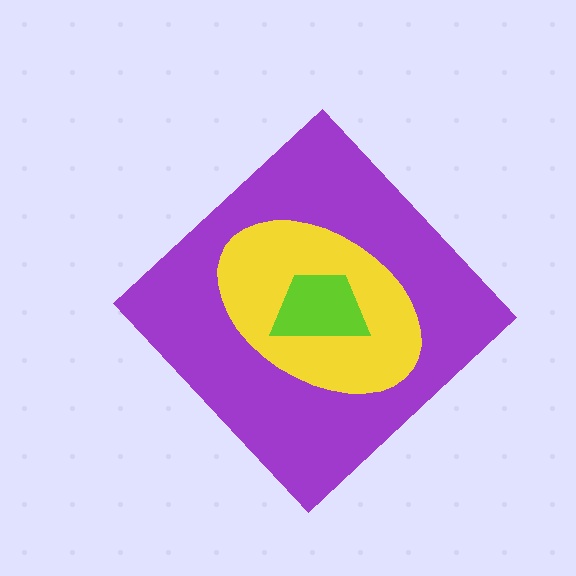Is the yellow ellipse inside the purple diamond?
Yes.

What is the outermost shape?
The purple diamond.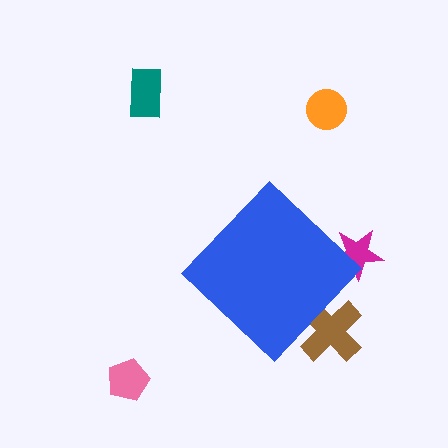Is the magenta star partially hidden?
Yes, the magenta star is partially hidden behind the blue diamond.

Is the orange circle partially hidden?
No, the orange circle is fully visible.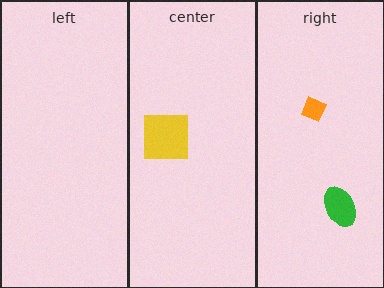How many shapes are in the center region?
1.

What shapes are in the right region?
The orange diamond, the green ellipse.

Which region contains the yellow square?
The center region.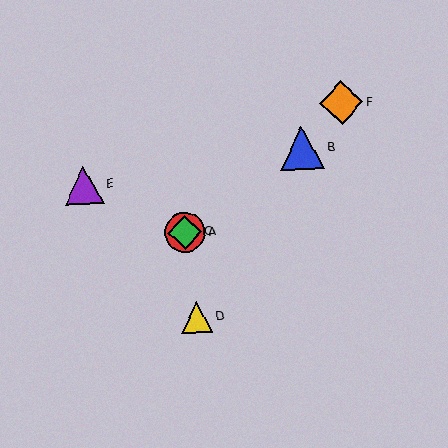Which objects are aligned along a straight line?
Objects A, C, E are aligned along a straight line.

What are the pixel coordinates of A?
Object A is at (185, 233).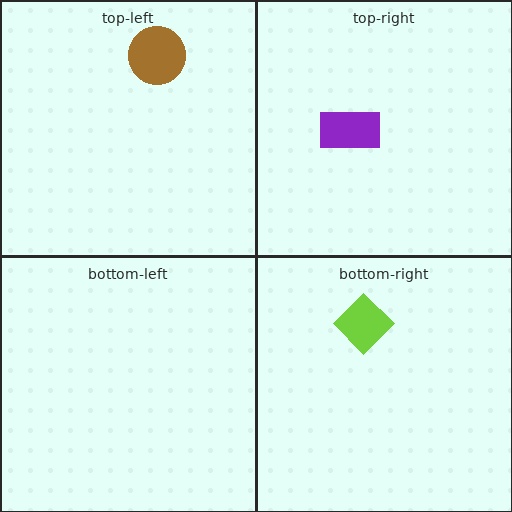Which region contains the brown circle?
The top-left region.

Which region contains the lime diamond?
The bottom-right region.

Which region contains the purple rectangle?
The top-right region.